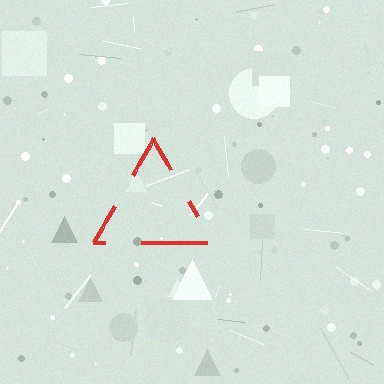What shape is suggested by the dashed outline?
The dashed outline suggests a triangle.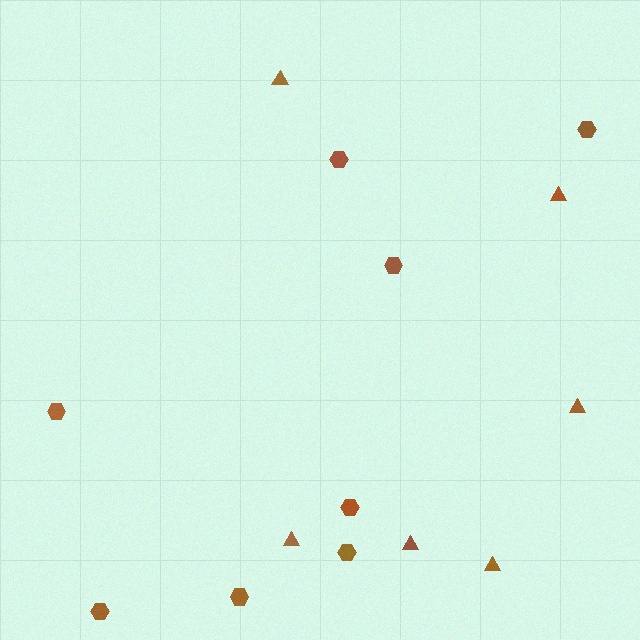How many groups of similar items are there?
There are 2 groups: one group of triangles (6) and one group of hexagons (8).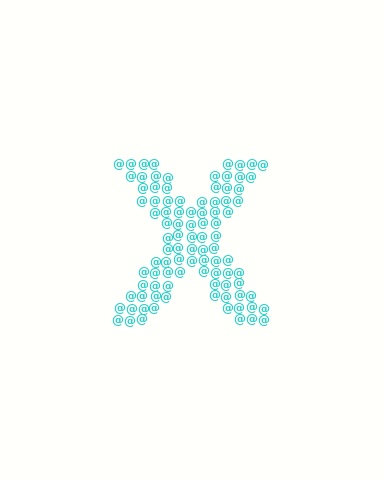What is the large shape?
The large shape is the letter X.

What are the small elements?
The small elements are at signs.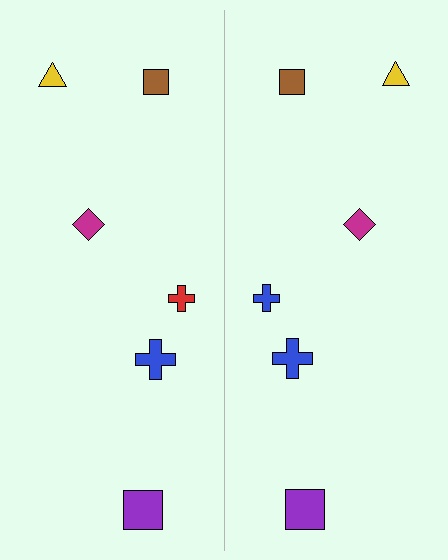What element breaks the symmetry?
The blue cross on the right side breaks the symmetry — its mirror counterpart is red.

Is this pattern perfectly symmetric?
No, the pattern is not perfectly symmetric. The blue cross on the right side breaks the symmetry — its mirror counterpart is red.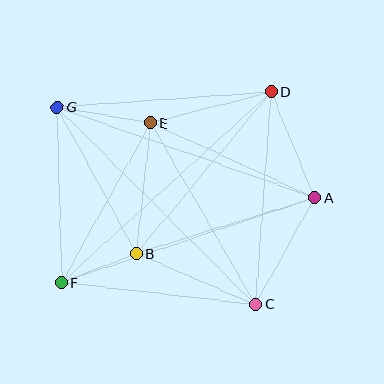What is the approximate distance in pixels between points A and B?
The distance between A and B is approximately 187 pixels.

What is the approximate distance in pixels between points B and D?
The distance between B and D is approximately 211 pixels.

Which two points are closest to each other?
Points B and F are closest to each other.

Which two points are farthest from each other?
Points D and F are farthest from each other.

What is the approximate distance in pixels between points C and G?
The distance between C and G is approximately 280 pixels.